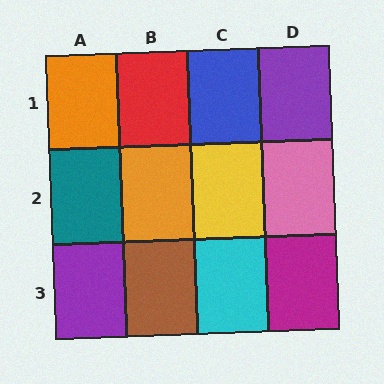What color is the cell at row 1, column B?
Red.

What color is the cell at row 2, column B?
Orange.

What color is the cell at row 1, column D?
Purple.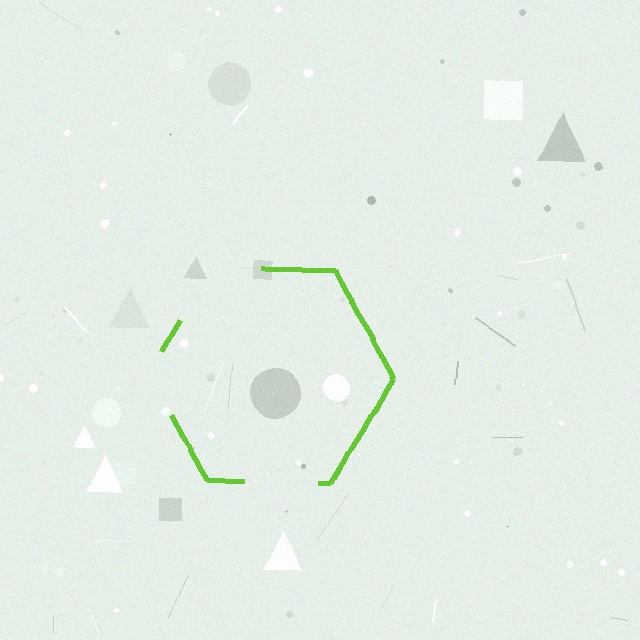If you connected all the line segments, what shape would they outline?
They would outline a hexagon.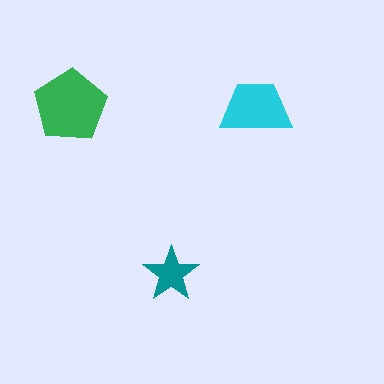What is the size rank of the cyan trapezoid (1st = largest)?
2nd.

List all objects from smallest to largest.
The teal star, the cyan trapezoid, the green pentagon.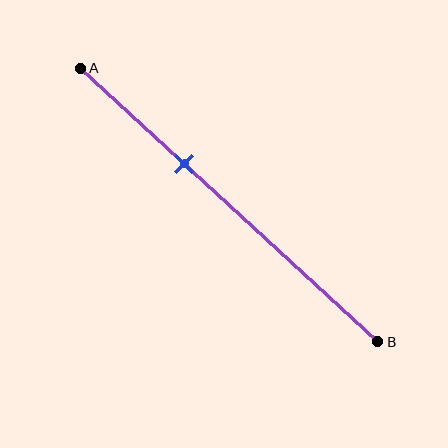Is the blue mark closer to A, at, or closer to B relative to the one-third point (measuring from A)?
The blue mark is approximately at the one-third point of segment AB.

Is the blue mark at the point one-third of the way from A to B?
Yes, the mark is approximately at the one-third point.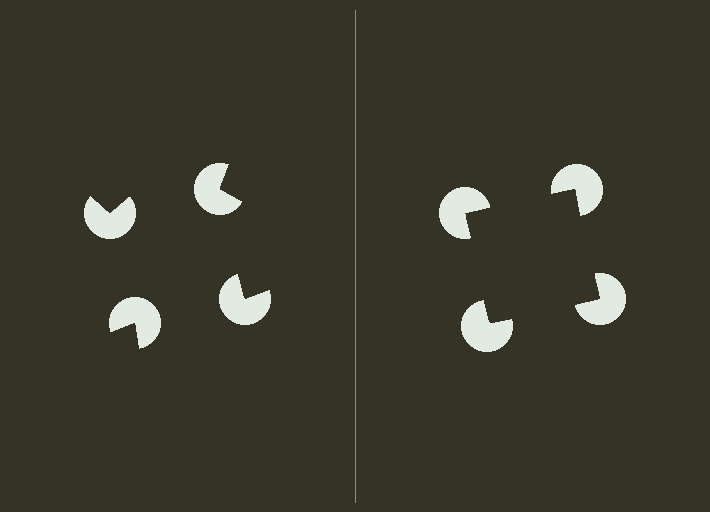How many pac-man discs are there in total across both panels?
8 — 4 on each side.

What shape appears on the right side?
An illusory square.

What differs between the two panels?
The pac-man discs are positioned identically on both sides; only the wedge orientations differ. On the right they align to a square; on the left they are misaligned.